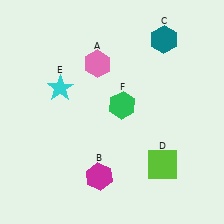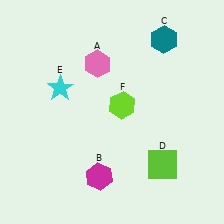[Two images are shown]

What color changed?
The hexagon (F) changed from green in Image 1 to lime in Image 2.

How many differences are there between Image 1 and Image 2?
There is 1 difference between the two images.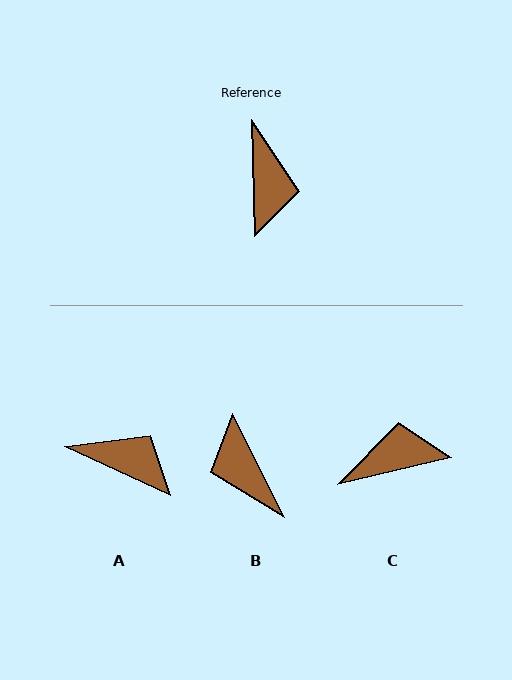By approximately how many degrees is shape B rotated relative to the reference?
Approximately 155 degrees clockwise.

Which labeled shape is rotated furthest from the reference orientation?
B, about 155 degrees away.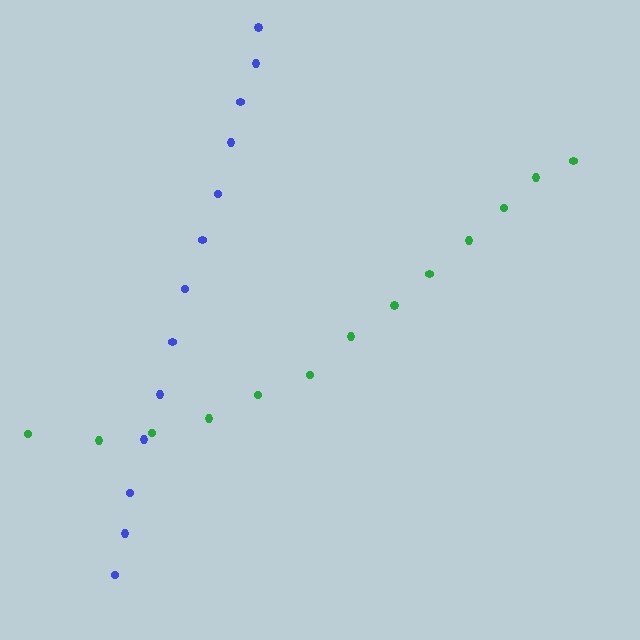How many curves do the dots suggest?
There are 2 distinct paths.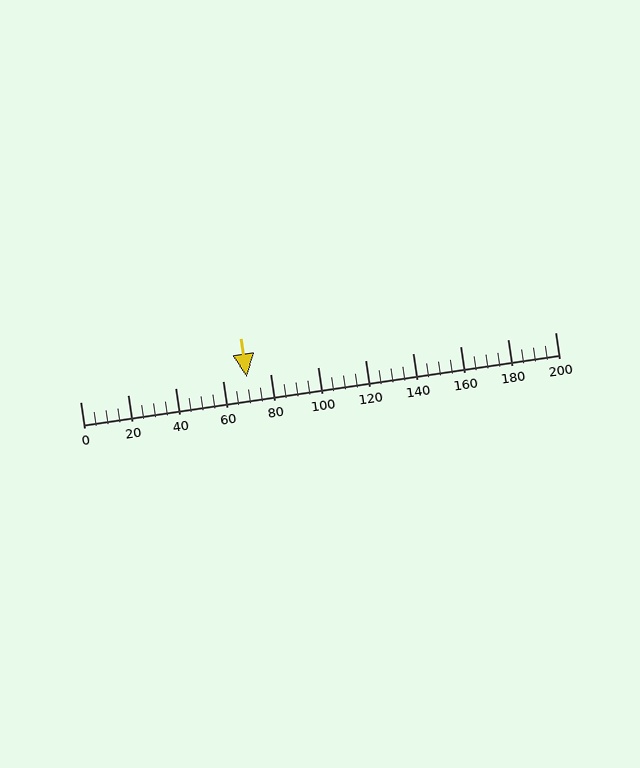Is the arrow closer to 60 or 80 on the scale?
The arrow is closer to 80.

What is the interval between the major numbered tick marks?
The major tick marks are spaced 20 units apart.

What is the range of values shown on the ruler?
The ruler shows values from 0 to 200.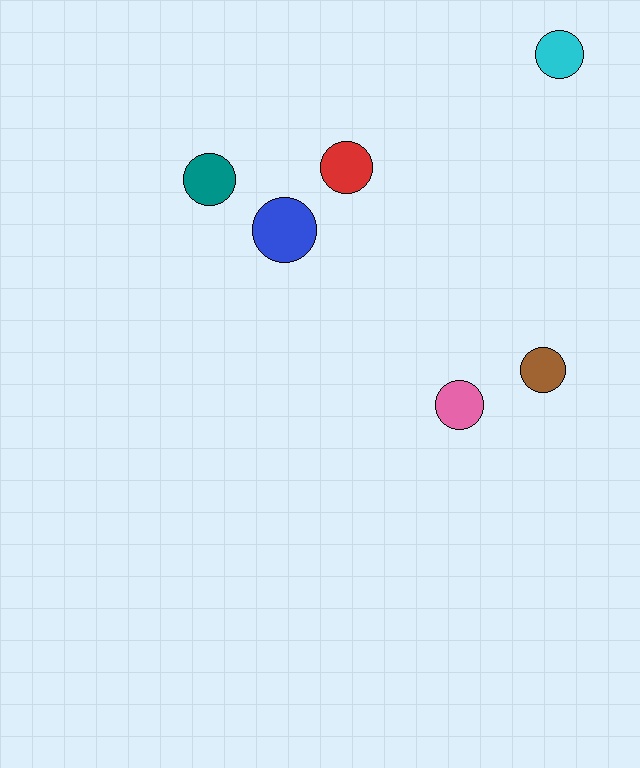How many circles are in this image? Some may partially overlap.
There are 6 circles.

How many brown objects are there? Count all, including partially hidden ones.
There is 1 brown object.